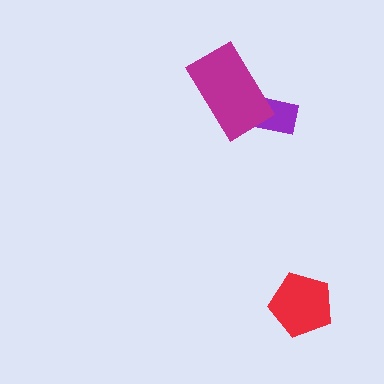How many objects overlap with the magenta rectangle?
1 object overlaps with the magenta rectangle.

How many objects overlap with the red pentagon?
0 objects overlap with the red pentagon.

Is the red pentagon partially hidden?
No, no other shape covers it.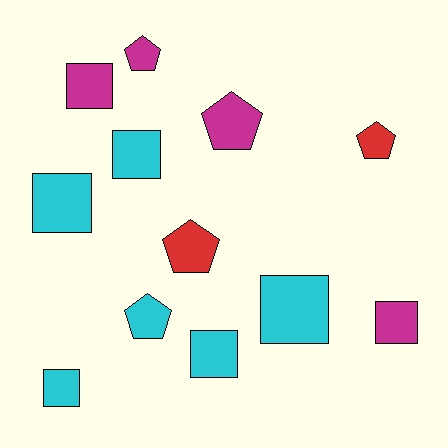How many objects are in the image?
There are 12 objects.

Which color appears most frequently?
Cyan, with 6 objects.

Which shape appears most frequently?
Square, with 7 objects.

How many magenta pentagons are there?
There are 2 magenta pentagons.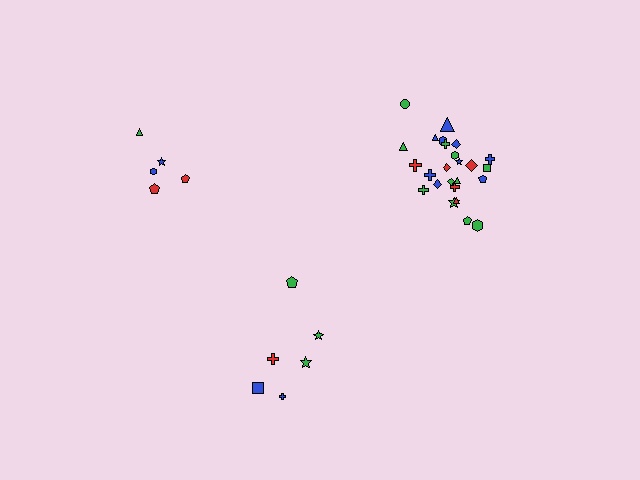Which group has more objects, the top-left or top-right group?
The top-right group.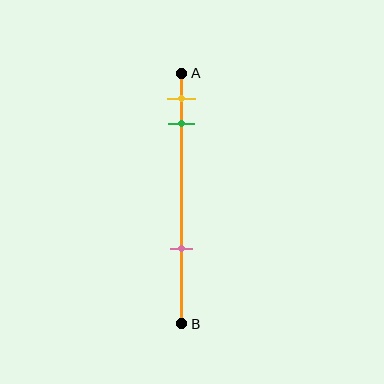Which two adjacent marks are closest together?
The yellow and green marks are the closest adjacent pair.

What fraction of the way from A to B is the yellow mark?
The yellow mark is approximately 10% (0.1) of the way from A to B.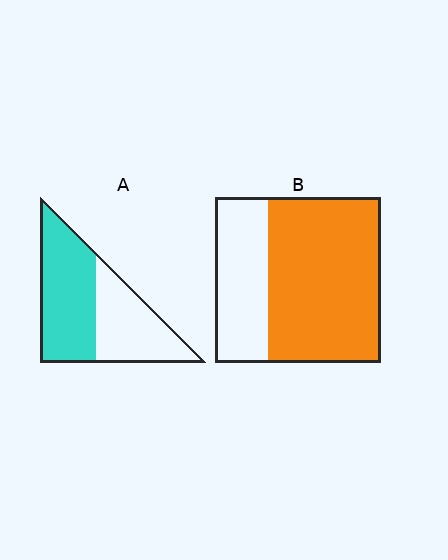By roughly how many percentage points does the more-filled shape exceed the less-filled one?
By roughly 10 percentage points (B over A).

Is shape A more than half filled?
Yes.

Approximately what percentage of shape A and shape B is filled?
A is approximately 55% and B is approximately 70%.